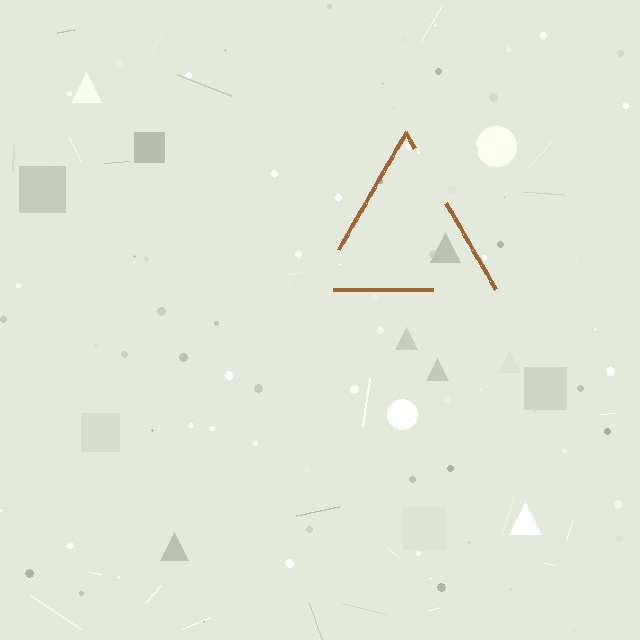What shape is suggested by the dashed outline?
The dashed outline suggests a triangle.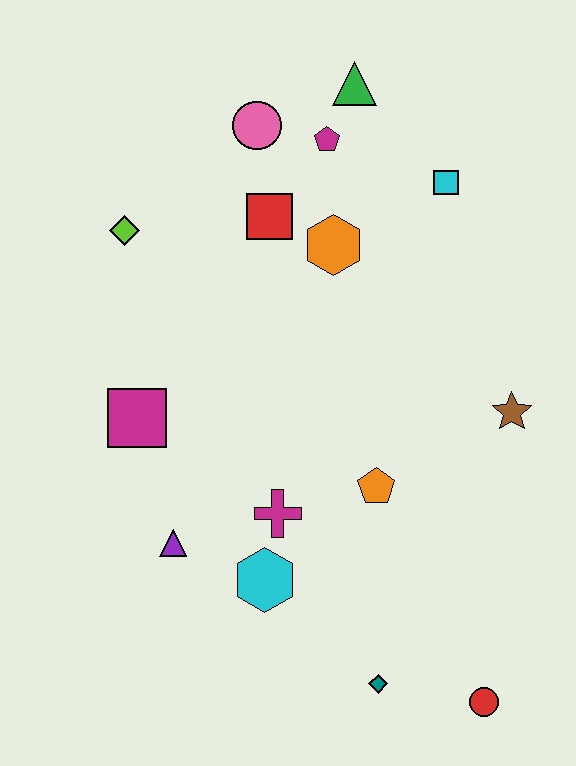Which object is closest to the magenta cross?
The cyan hexagon is closest to the magenta cross.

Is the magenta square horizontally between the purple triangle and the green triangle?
No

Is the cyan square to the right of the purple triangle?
Yes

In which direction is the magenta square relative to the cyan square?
The magenta square is to the left of the cyan square.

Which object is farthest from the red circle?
The green triangle is farthest from the red circle.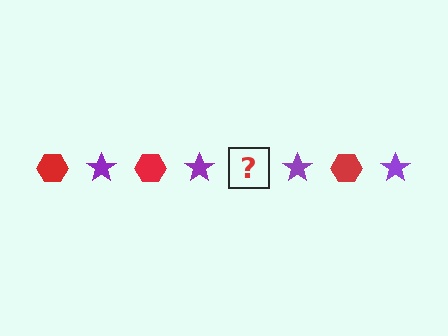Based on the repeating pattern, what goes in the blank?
The blank should be a red hexagon.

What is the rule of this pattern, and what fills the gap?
The rule is that the pattern alternates between red hexagon and purple star. The gap should be filled with a red hexagon.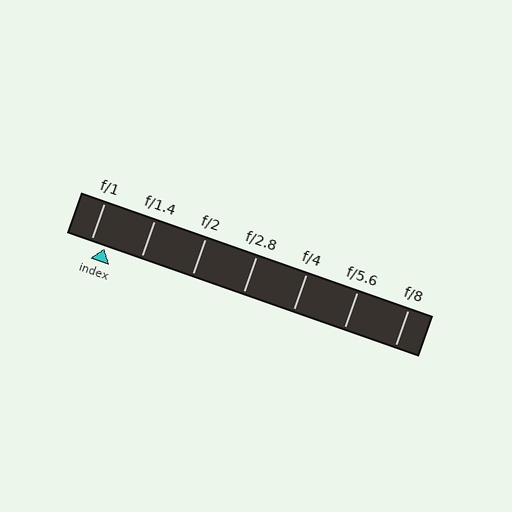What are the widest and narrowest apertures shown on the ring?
The widest aperture shown is f/1 and the narrowest is f/8.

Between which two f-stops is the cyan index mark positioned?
The index mark is between f/1 and f/1.4.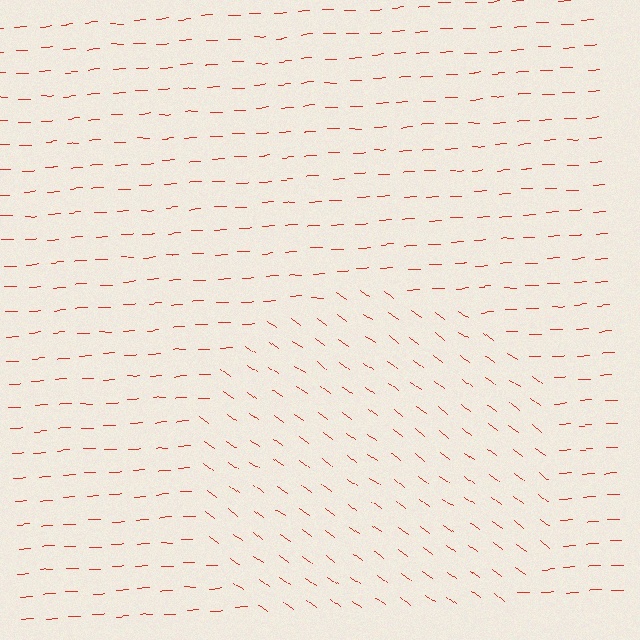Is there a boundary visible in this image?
Yes, there is a texture boundary formed by a change in line orientation.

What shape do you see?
I see a circle.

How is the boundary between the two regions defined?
The boundary is defined purely by a change in line orientation (approximately 38 degrees difference). All lines are the same color and thickness.